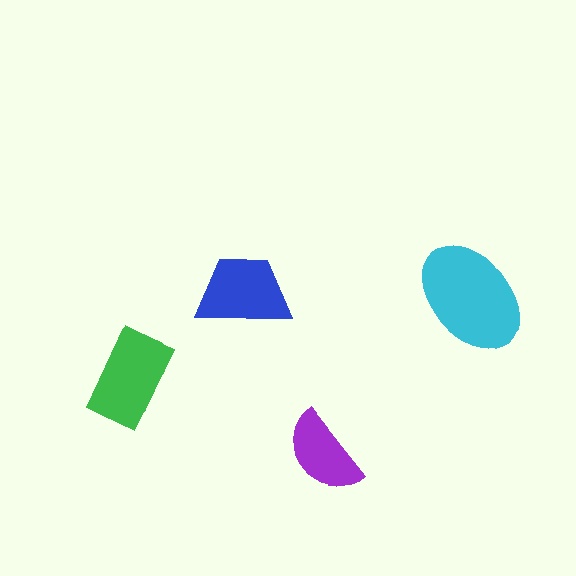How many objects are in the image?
There are 4 objects in the image.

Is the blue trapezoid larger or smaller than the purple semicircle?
Larger.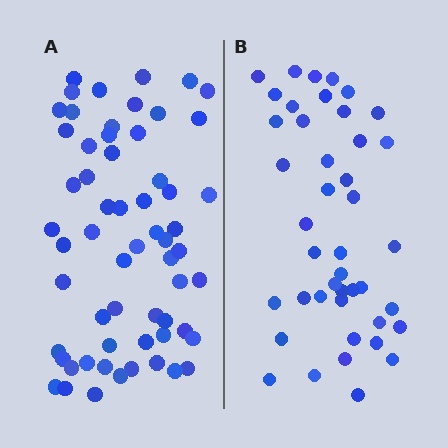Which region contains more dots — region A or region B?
Region A (the left region) has more dots.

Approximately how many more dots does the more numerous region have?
Region A has approximately 15 more dots than region B.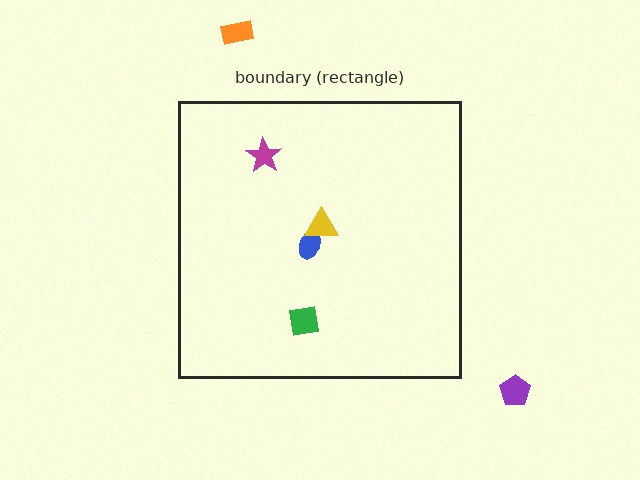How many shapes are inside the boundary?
4 inside, 2 outside.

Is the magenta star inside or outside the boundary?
Inside.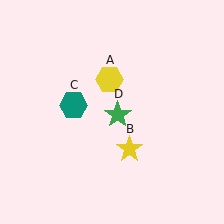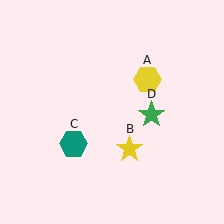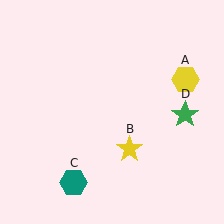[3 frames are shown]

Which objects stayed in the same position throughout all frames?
Yellow star (object B) remained stationary.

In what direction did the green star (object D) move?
The green star (object D) moved right.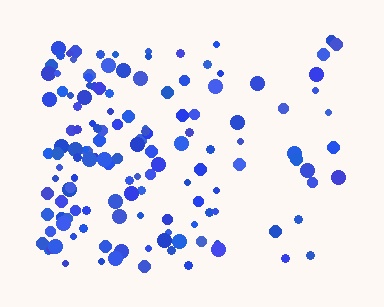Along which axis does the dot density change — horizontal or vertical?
Horizontal.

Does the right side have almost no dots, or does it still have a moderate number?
Still a moderate number, just noticeably fewer than the left.